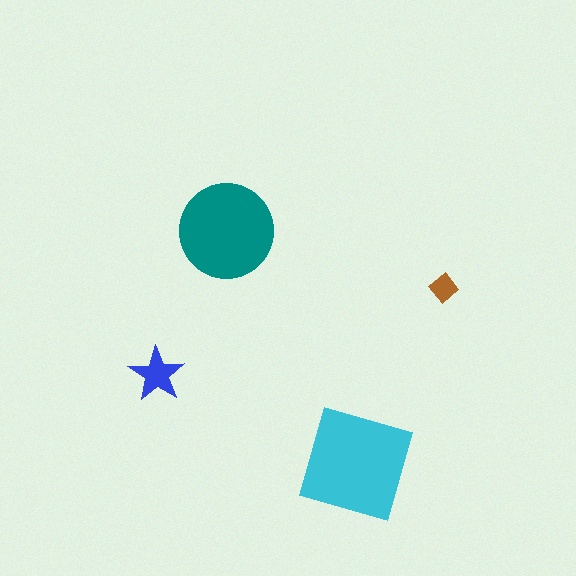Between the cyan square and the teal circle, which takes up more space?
The cyan square.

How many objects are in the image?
There are 4 objects in the image.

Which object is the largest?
The cyan square.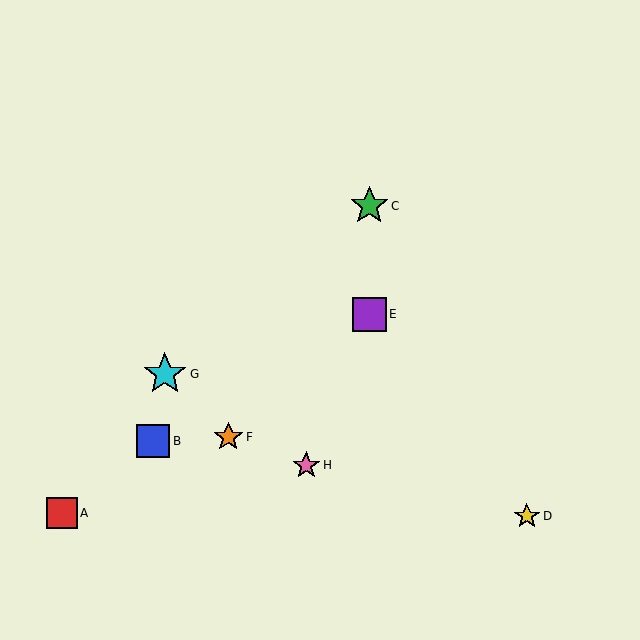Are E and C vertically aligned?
Yes, both are at x≈369.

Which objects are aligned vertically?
Objects C, E are aligned vertically.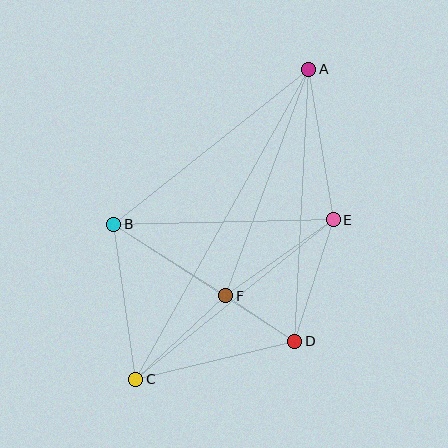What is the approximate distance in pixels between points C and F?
The distance between C and F is approximately 123 pixels.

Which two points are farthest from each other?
Points A and C are farthest from each other.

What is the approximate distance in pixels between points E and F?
The distance between E and F is approximately 132 pixels.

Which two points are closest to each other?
Points D and F are closest to each other.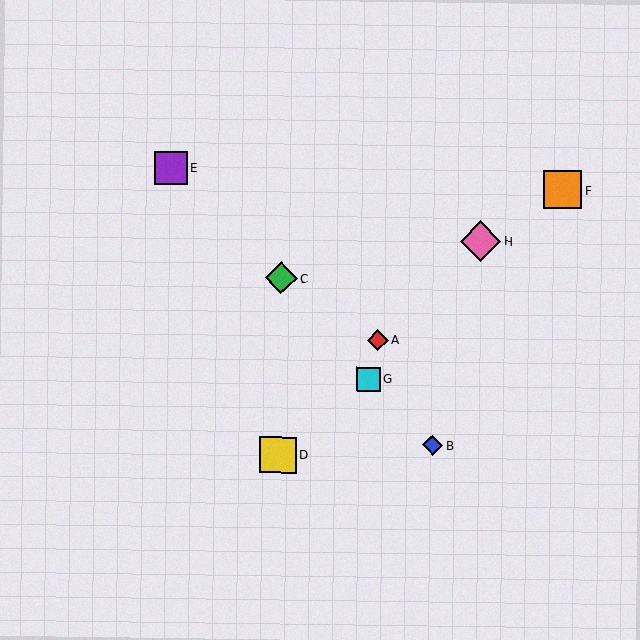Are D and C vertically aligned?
Yes, both are at x≈278.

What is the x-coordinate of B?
Object B is at x≈433.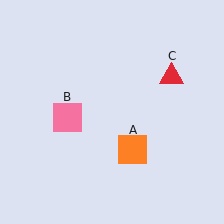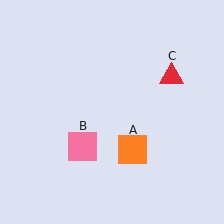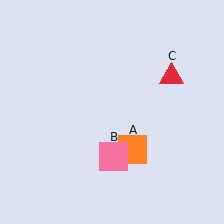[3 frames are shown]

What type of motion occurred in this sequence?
The pink square (object B) rotated counterclockwise around the center of the scene.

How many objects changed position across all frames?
1 object changed position: pink square (object B).